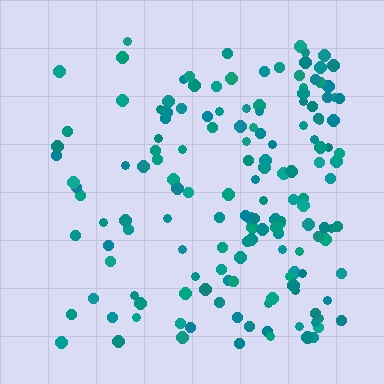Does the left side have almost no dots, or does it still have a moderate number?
Still a moderate number, just noticeably fewer than the right.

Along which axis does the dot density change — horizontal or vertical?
Horizontal.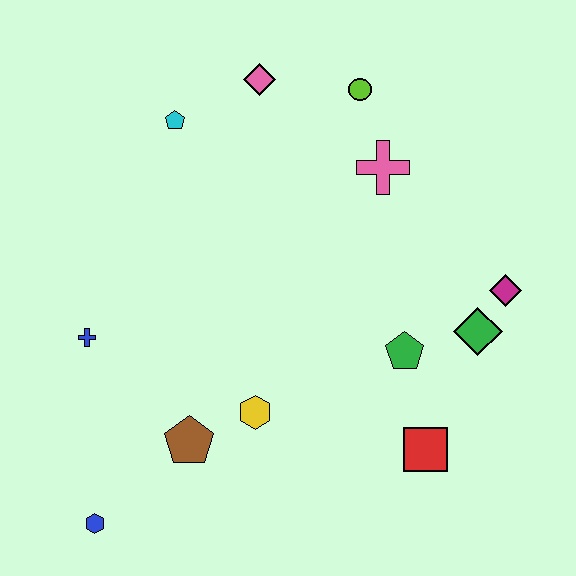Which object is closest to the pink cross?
The lime circle is closest to the pink cross.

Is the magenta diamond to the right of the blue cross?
Yes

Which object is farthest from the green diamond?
The blue hexagon is farthest from the green diamond.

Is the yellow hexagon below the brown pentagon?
No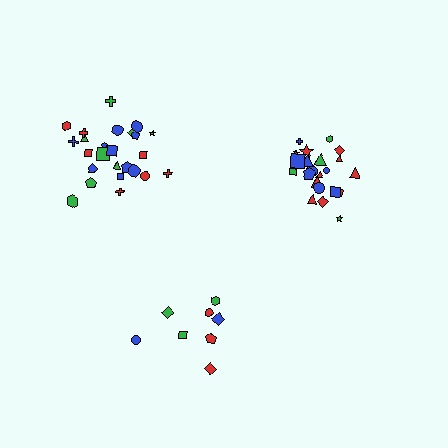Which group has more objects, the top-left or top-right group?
The top-left group.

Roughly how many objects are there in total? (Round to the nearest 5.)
Roughly 55 objects in total.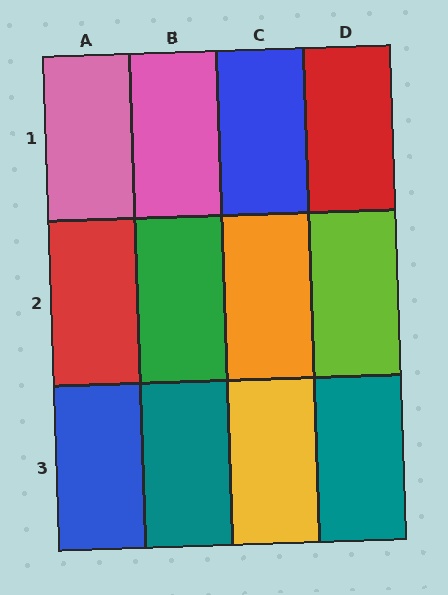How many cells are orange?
1 cell is orange.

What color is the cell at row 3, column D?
Teal.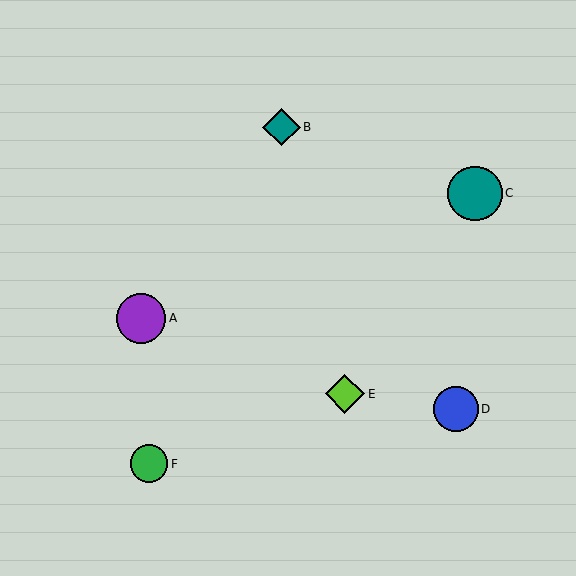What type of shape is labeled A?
Shape A is a purple circle.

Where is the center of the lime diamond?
The center of the lime diamond is at (345, 394).